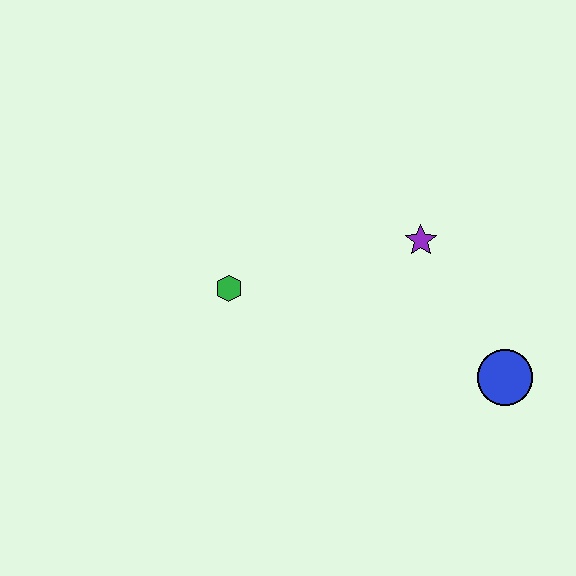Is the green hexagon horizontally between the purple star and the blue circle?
No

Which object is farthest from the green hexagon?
The blue circle is farthest from the green hexagon.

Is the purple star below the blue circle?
No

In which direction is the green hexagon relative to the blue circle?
The green hexagon is to the left of the blue circle.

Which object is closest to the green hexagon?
The purple star is closest to the green hexagon.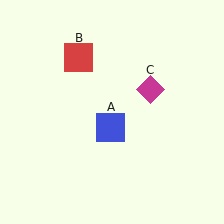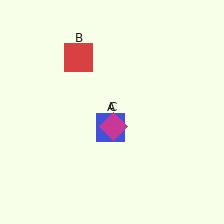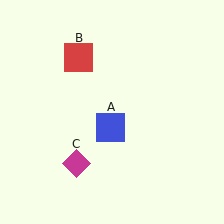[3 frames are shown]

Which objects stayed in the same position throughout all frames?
Blue square (object A) and red square (object B) remained stationary.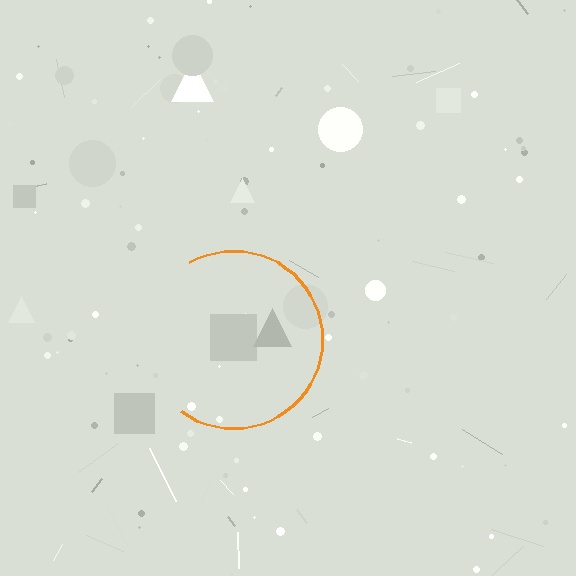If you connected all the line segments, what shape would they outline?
They would outline a circle.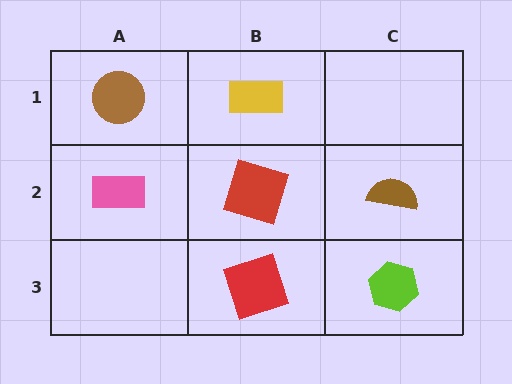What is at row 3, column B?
A red square.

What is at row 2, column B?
A red square.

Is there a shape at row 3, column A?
No, that cell is empty.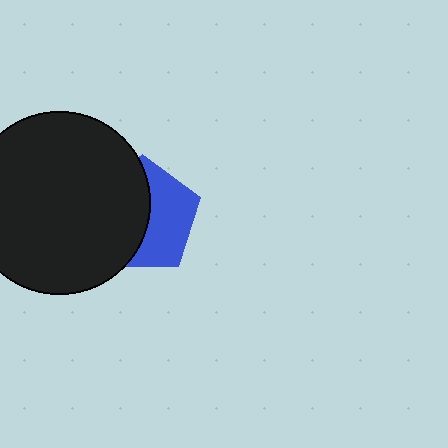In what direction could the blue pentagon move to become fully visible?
The blue pentagon could move right. That would shift it out from behind the black circle entirely.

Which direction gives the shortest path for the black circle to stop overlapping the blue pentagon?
Moving left gives the shortest separation.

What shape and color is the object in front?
The object in front is a black circle.